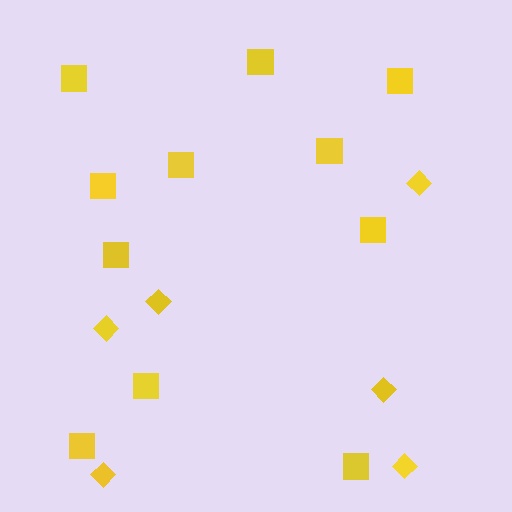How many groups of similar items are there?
There are 2 groups: one group of diamonds (6) and one group of squares (11).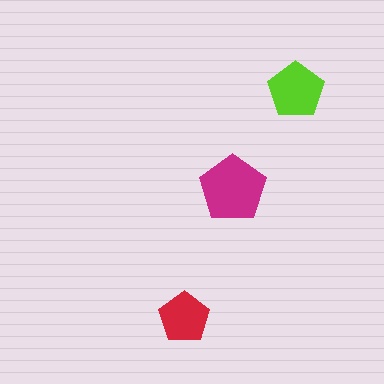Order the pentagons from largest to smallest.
the magenta one, the lime one, the red one.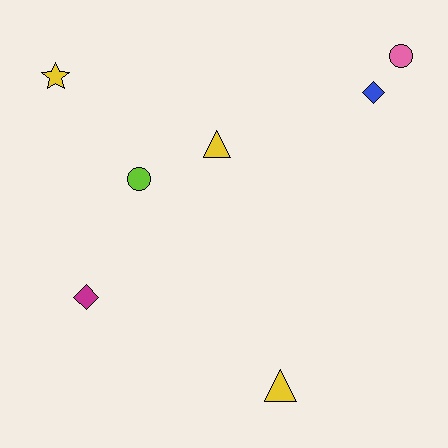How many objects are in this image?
There are 7 objects.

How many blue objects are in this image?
There is 1 blue object.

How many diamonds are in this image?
There are 2 diamonds.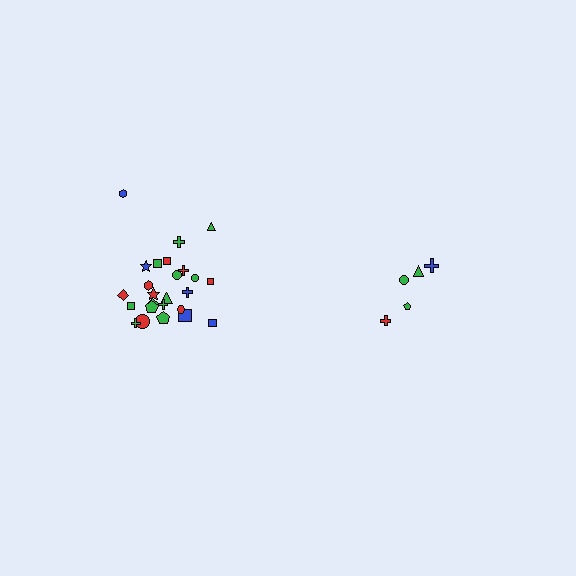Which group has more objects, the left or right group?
The left group.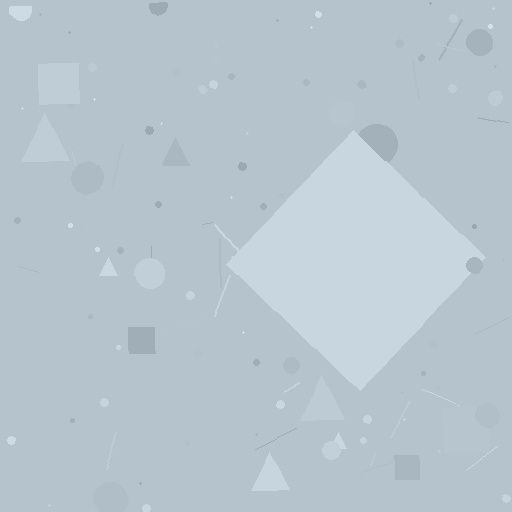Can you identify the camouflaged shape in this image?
The camouflaged shape is a diamond.